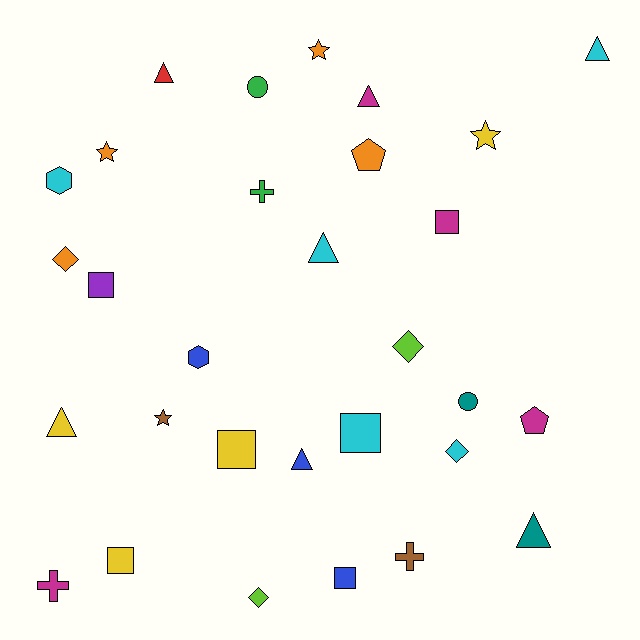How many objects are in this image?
There are 30 objects.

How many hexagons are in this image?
There are 2 hexagons.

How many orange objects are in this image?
There are 4 orange objects.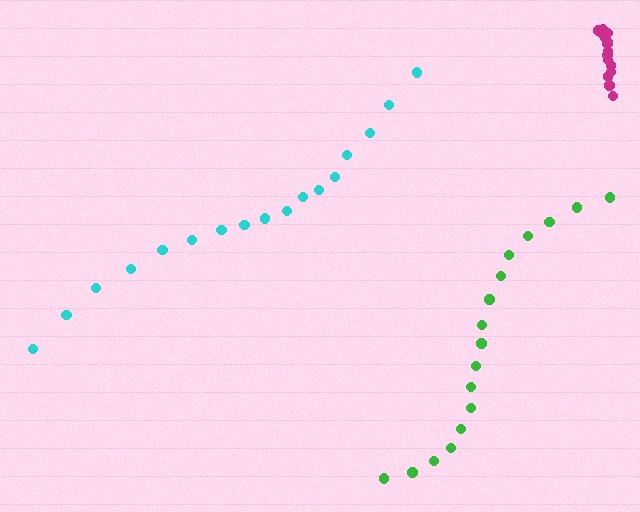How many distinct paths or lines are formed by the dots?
There are 3 distinct paths.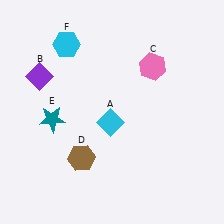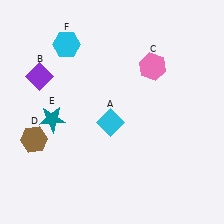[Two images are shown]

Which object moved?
The brown hexagon (D) moved left.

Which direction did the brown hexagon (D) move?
The brown hexagon (D) moved left.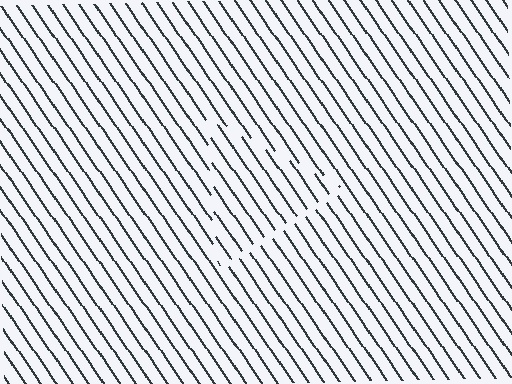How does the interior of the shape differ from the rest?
The interior of the shape contains the same grating, shifted by half a period — the contour is defined by the phase discontinuity where line-ends from the inner and outer gratings abut.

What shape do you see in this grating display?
An illusory triangle. The interior of the shape contains the same grating, shifted by half a period — the contour is defined by the phase discontinuity where line-ends from the inner and outer gratings abut.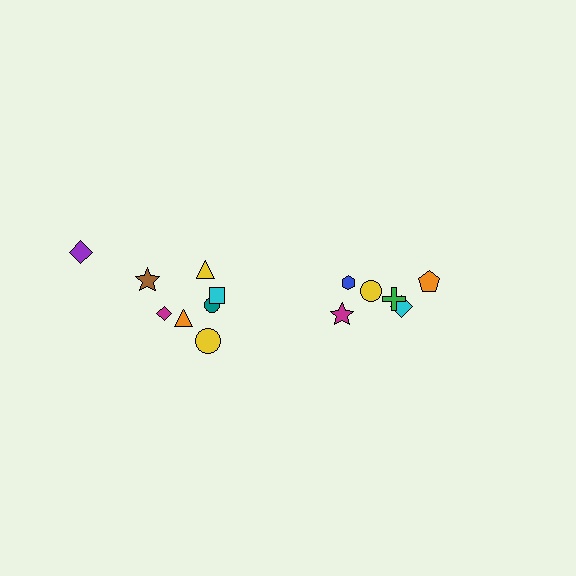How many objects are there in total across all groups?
There are 14 objects.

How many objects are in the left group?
There are 8 objects.